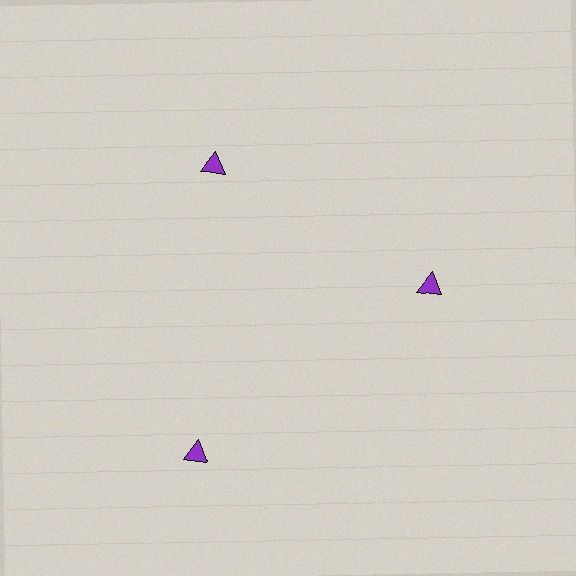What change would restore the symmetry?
The symmetry would be restored by moving it inward, back onto the ring so that all 3 triangles sit at equal angles and equal distance from the center.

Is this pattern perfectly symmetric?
No. The 3 purple triangles are arranged in a ring, but one element near the 7 o'clock position is pushed outward from the center, breaking the 3-fold rotational symmetry.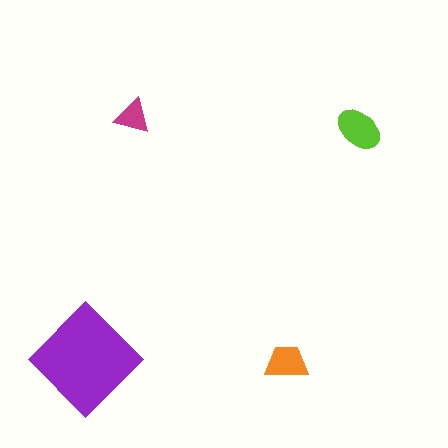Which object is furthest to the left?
The purple diamond is leftmost.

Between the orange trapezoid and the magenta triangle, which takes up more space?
The orange trapezoid.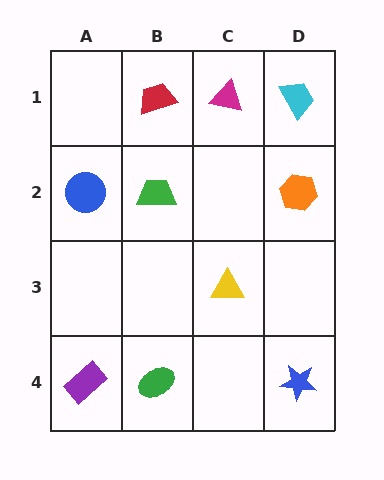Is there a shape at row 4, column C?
No, that cell is empty.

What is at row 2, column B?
A green trapezoid.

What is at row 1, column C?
A magenta triangle.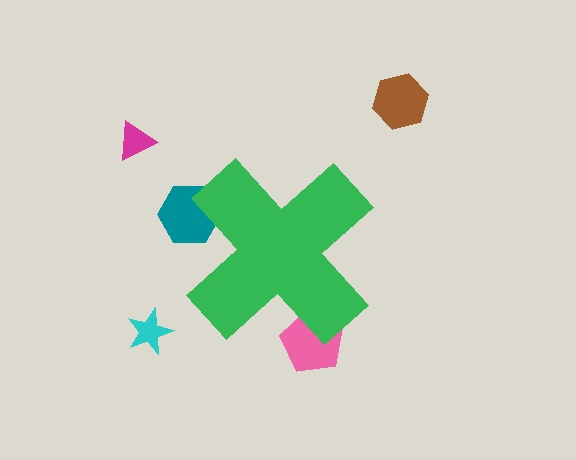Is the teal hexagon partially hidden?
Yes, the teal hexagon is partially hidden behind the green cross.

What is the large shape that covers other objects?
A green cross.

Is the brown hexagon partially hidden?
No, the brown hexagon is fully visible.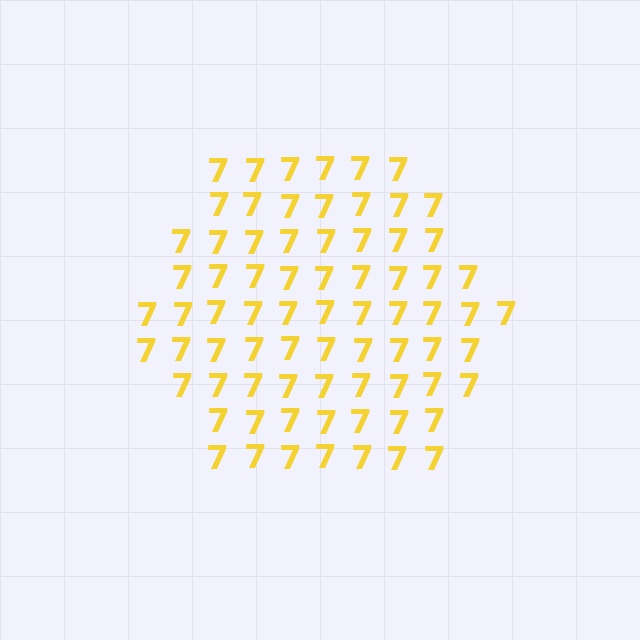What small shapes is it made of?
It is made of small digit 7's.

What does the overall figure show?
The overall figure shows a hexagon.